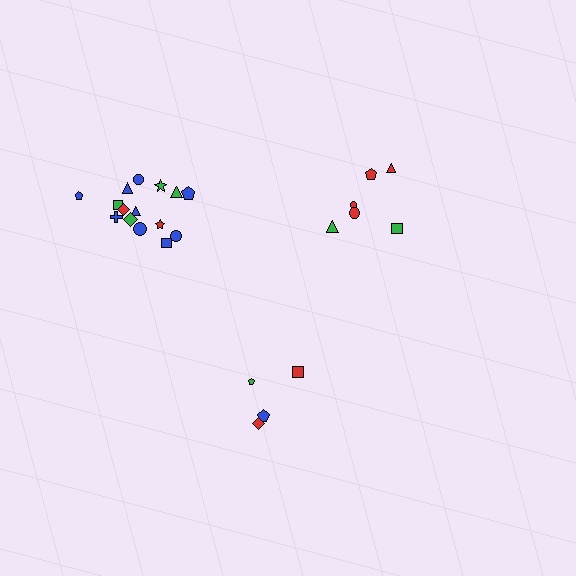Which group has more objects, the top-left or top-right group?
The top-left group.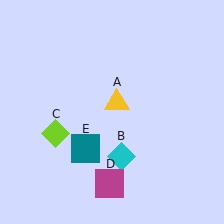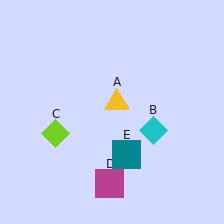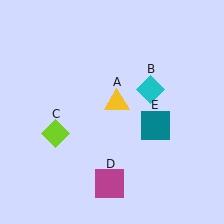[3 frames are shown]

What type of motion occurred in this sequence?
The cyan diamond (object B), teal square (object E) rotated counterclockwise around the center of the scene.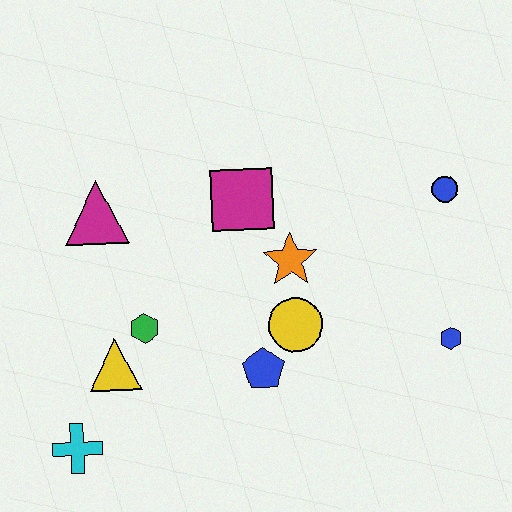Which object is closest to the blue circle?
The blue hexagon is closest to the blue circle.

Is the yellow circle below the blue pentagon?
No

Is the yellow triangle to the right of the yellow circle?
No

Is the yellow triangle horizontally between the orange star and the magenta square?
No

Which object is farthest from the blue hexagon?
The cyan cross is farthest from the blue hexagon.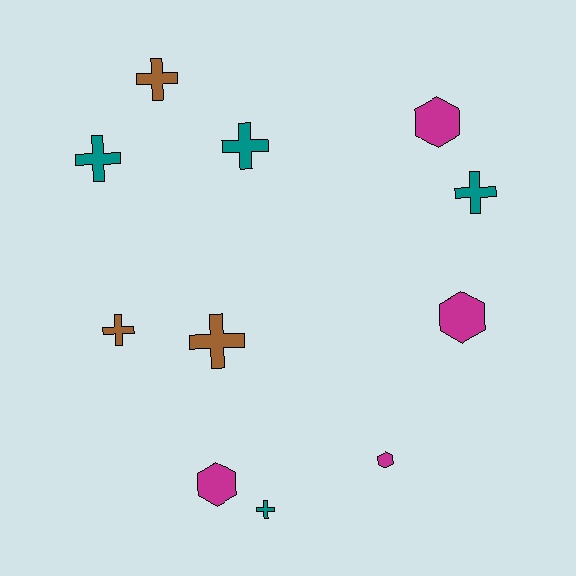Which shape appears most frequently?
Cross, with 7 objects.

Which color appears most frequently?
Teal, with 4 objects.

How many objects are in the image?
There are 11 objects.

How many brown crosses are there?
There are 3 brown crosses.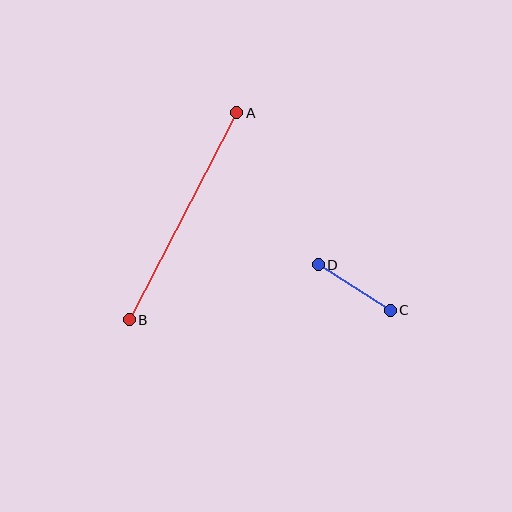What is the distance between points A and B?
The distance is approximately 234 pixels.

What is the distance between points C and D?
The distance is approximately 85 pixels.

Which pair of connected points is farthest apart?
Points A and B are farthest apart.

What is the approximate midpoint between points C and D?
The midpoint is at approximately (354, 287) pixels.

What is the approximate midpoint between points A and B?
The midpoint is at approximately (183, 216) pixels.